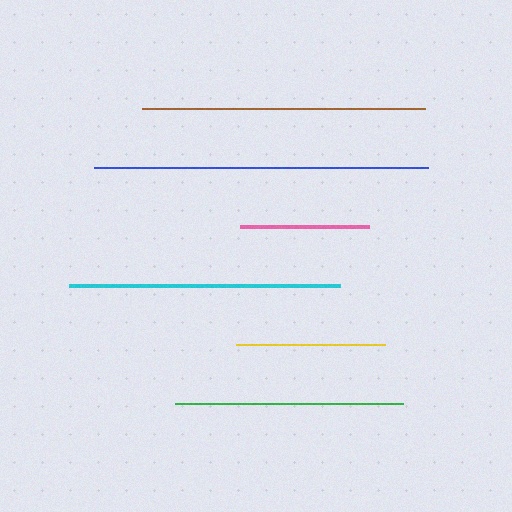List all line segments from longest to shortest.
From longest to shortest: blue, brown, cyan, green, yellow, pink.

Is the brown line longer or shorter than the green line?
The brown line is longer than the green line.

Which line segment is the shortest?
The pink line is the shortest at approximately 129 pixels.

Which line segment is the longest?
The blue line is the longest at approximately 334 pixels.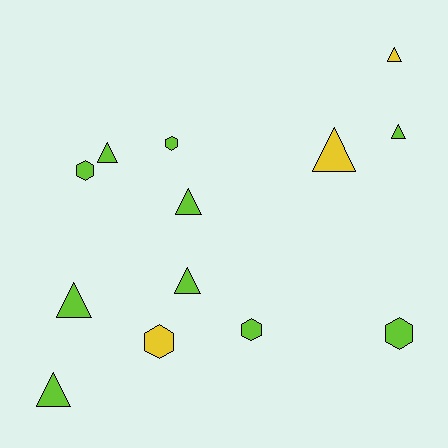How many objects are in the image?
There are 13 objects.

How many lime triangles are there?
There are 6 lime triangles.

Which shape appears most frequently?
Triangle, with 8 objects.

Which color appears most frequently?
Lime, with 10 objects.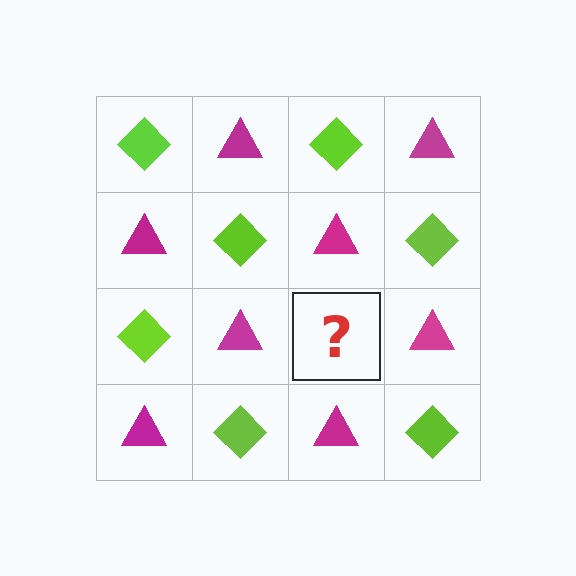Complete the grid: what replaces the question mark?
The question mark should be replaced with a lime diamond.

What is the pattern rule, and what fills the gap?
The rule is that it alternates lime diamond and magenta triangle in a checkerboard pattern. The gap should be filled with a lime diamond.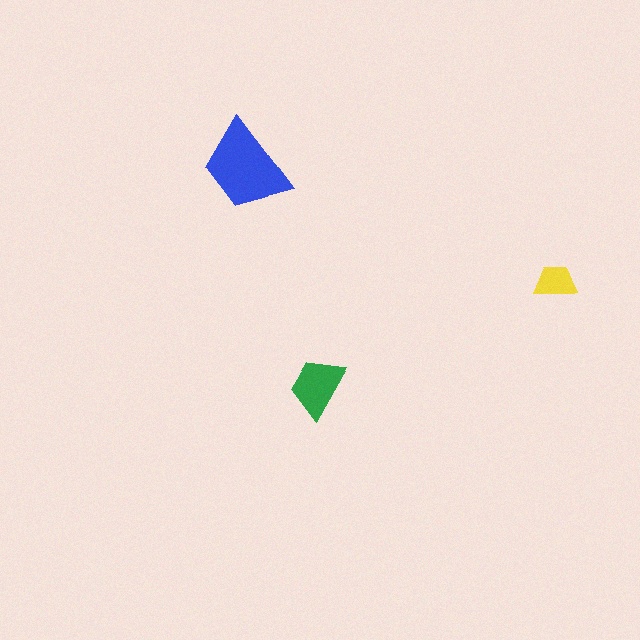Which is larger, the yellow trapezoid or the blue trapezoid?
The blue one.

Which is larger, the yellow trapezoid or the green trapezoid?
The green one.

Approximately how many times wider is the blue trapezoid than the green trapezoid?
About 1.5 times wider.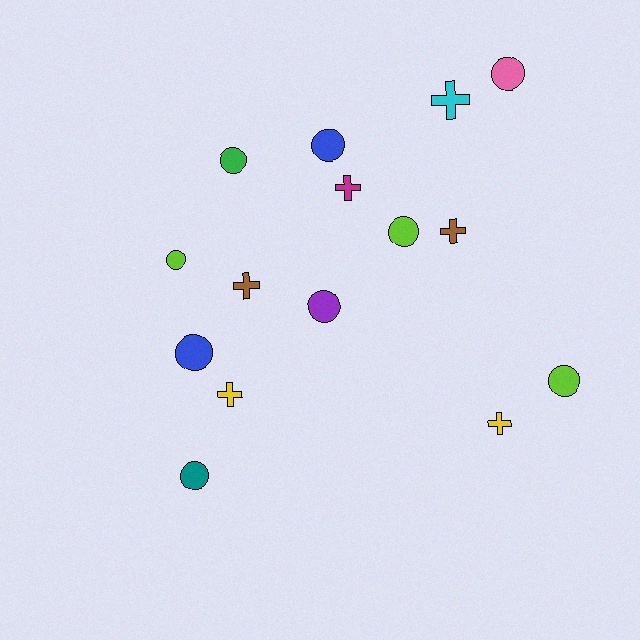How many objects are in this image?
There are 15 objects.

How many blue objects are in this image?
There are 2 blue objects.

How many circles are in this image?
There are 9 circles.